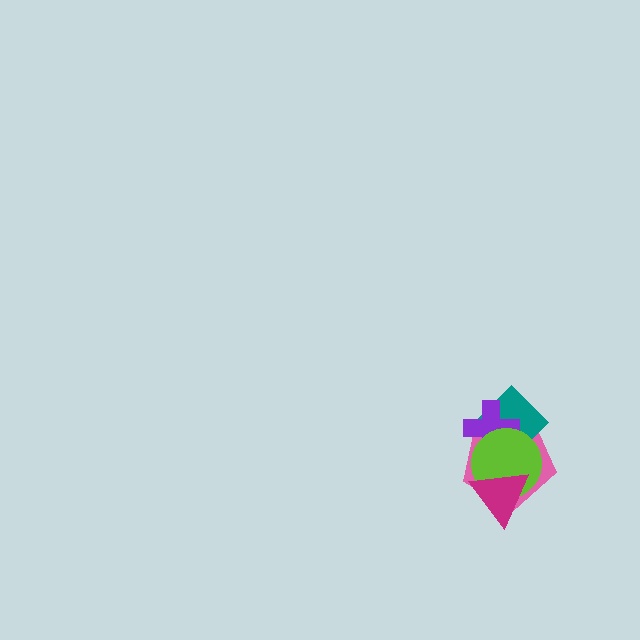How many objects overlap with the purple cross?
3 objects overlap with the purple cross.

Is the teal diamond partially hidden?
Yes, it is partially covered by another shape.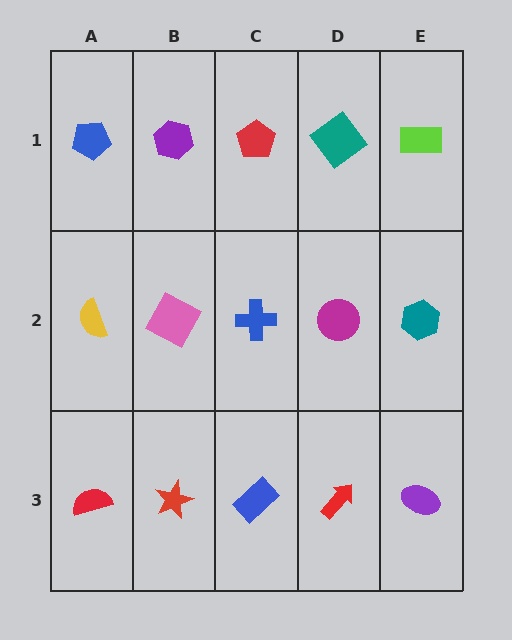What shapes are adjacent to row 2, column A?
A blue pentagon (row 1, column A), a red semicircle (row 3, column A), a pink square (row 2, column B).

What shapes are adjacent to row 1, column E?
A teal hexagon (row 2, column E), a teal diamond (row 1, column D).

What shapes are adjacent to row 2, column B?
A purple hexagon (row 1, column B), a red star (row 3, column B), a yellow semicircle (row 2, column A), a blue cross (row 2, column C).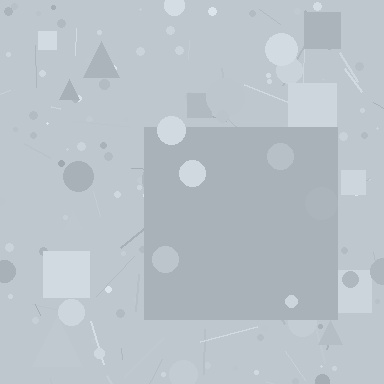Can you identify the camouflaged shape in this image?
The camouflaged shape is a square.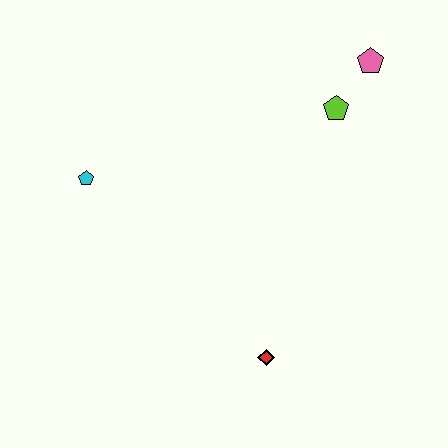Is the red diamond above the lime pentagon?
No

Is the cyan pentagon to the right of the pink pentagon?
No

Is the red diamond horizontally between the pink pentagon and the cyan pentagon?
Yes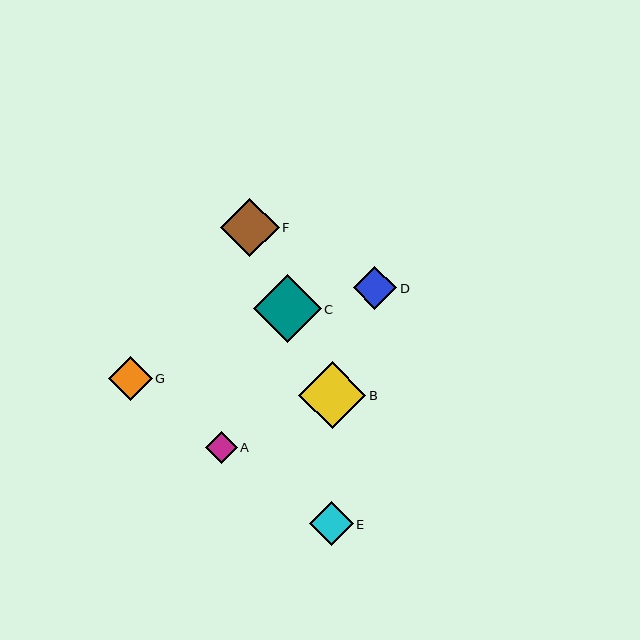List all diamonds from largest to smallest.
From largest to smallest: C, B, F, E, G, D, A.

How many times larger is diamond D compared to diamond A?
Diamond D is approximately 1.4 times the size of diamond A.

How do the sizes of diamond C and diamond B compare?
Diamond C and diamond B are approximately the same size.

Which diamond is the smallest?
Diamond A is the smallest with a size of approximately 31 pixels.